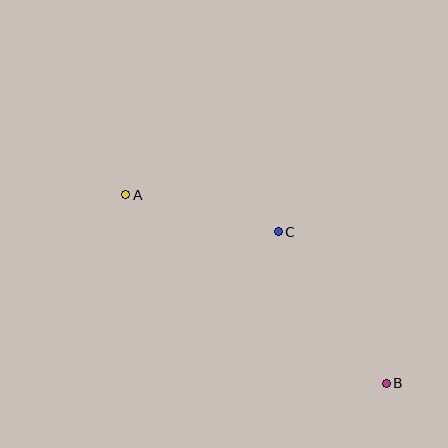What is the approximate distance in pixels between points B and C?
The distance between B and C is approximately 186 pixels.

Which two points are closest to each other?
Points A and C are closest to each other.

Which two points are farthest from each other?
Points A and B are farthest from each other.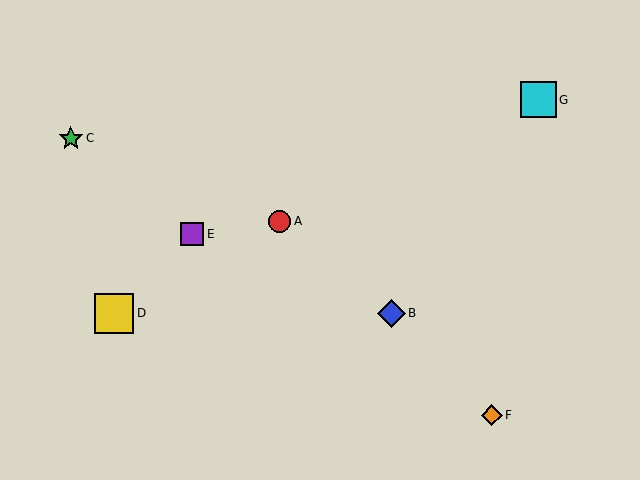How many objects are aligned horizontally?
2 objects (B, D) are aligned horizontally.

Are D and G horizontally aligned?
No, D is at y≈313 and G is at y≈100.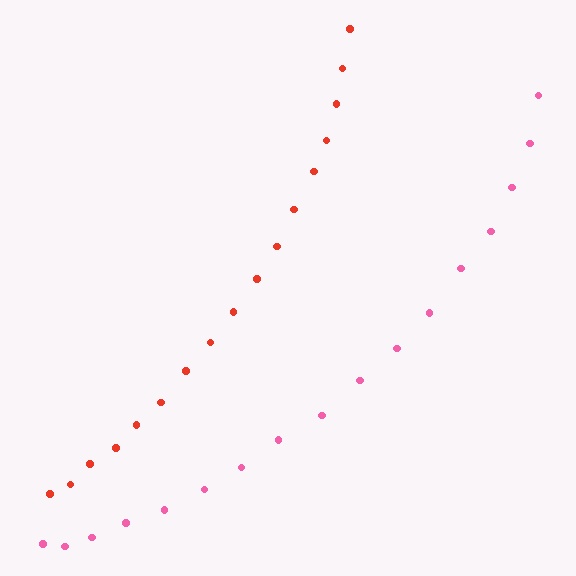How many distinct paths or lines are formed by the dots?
There are 2 distinct paths.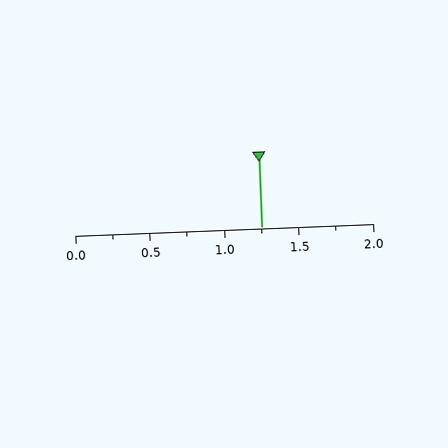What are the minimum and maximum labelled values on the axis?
The axis runs from 0.0 to 2.0.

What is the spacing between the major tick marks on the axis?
The major ticks are spaced 0.5 apart.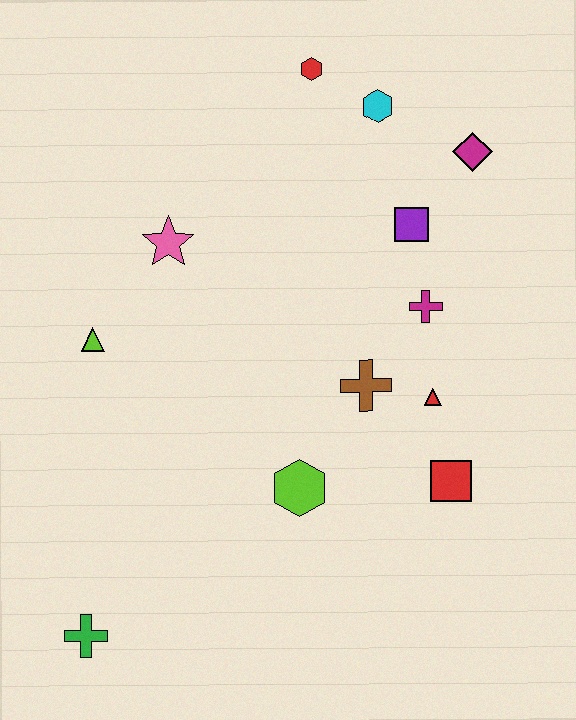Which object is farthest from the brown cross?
The green cross is farthest from the brown cross.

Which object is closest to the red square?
The red triangle is closest to the red square.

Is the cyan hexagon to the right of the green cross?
Yes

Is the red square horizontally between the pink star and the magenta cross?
No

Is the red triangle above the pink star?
No